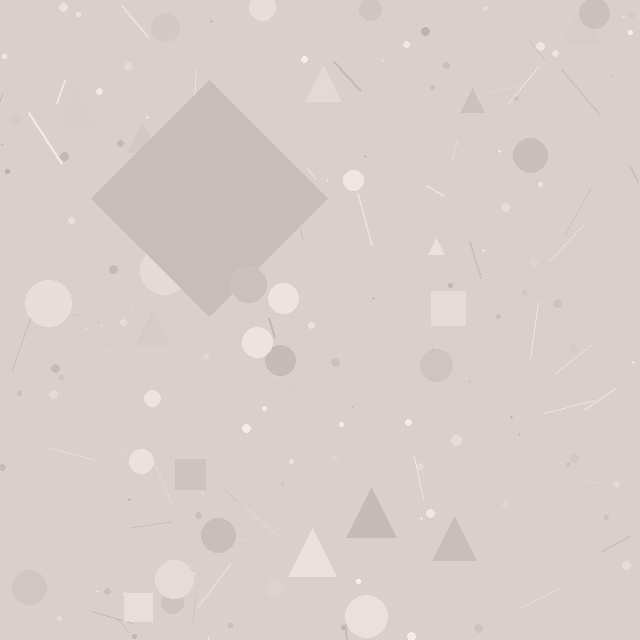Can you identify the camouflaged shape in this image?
The camouflaged shape is a diamond.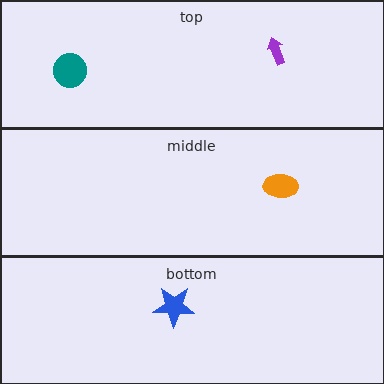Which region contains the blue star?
The bottom region.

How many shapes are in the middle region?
1.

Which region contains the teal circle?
The top region.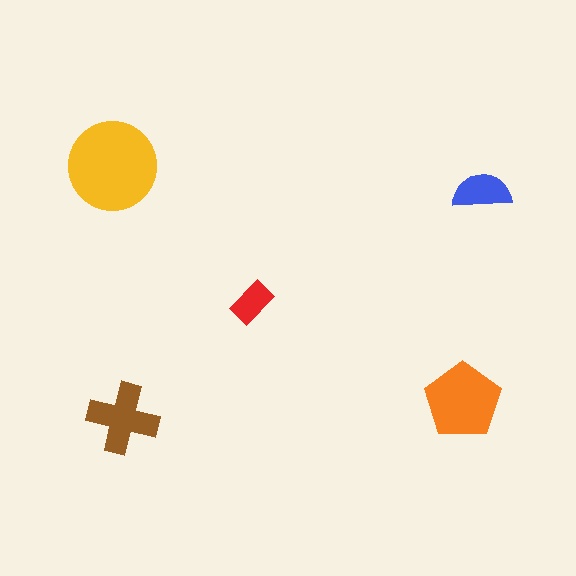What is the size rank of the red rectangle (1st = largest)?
5th.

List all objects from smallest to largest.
The red rectangle, the blue semicircle, the brown cross, the orange pentagon, the yellow circle.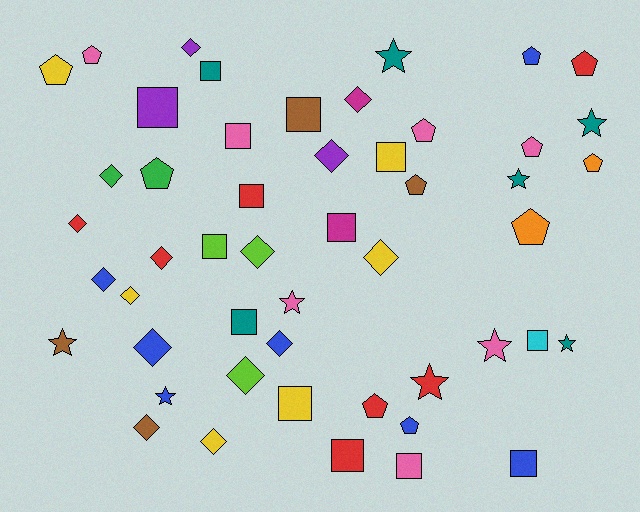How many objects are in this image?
There are 50 objects.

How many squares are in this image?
There are 14 squares.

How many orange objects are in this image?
There are 2 orange objects.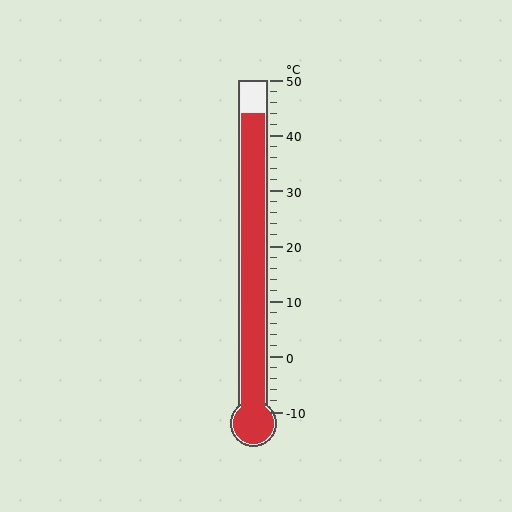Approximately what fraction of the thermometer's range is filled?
The thermometer is filled to approximately 90% of its range.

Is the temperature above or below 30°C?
The temperature is above 30°C.